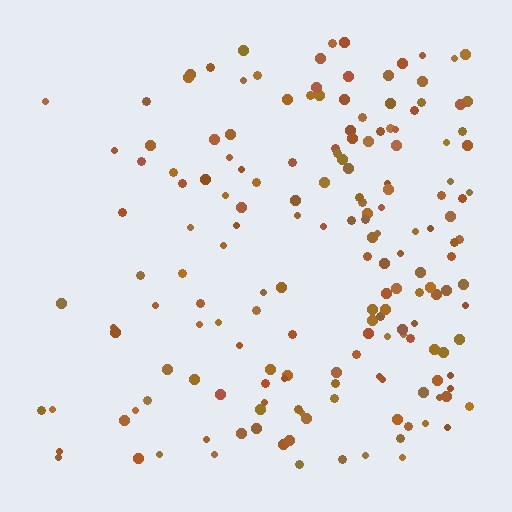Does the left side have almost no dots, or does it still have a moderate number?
Still a moderate number, just noticeably fewer than the right.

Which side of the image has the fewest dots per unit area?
The left.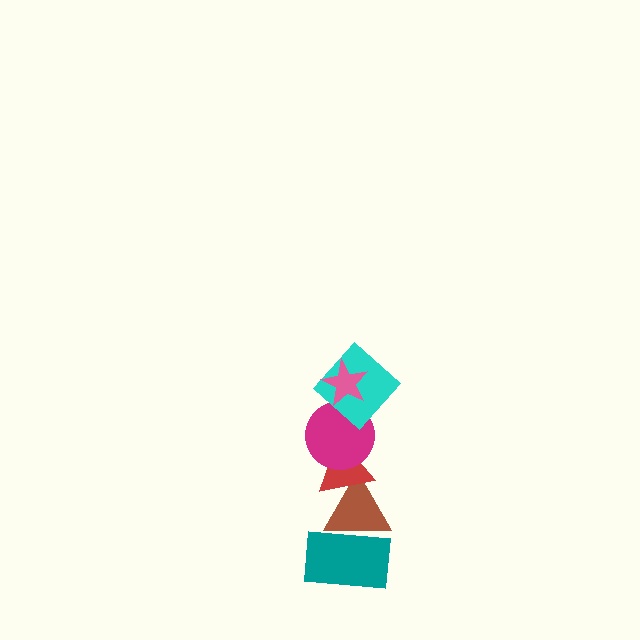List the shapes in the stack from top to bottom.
From top to bottom: the pink star, the cyan diamond, the magenta circle, the red triangle, the brown triangle, the teal rectangle.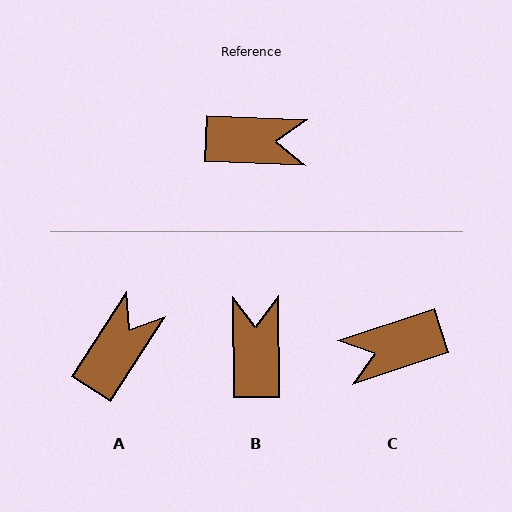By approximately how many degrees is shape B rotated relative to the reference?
Approximately 93 degrees counter-clockwise.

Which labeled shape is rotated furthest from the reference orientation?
C, about 160 degrees away.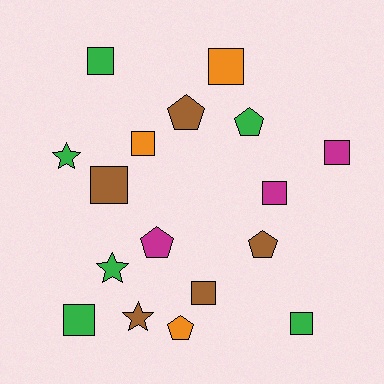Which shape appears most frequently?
Square, with 9 objects.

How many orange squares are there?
There are 2 orange squares.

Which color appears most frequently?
Green, with 6 objects.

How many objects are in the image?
There are 17 objects.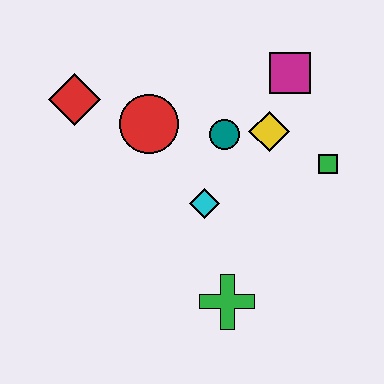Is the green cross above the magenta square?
No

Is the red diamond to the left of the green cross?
Yes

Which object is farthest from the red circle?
The green cross is farthest from the red circle.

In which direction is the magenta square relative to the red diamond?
The magenta square is to the right of the red diamond.